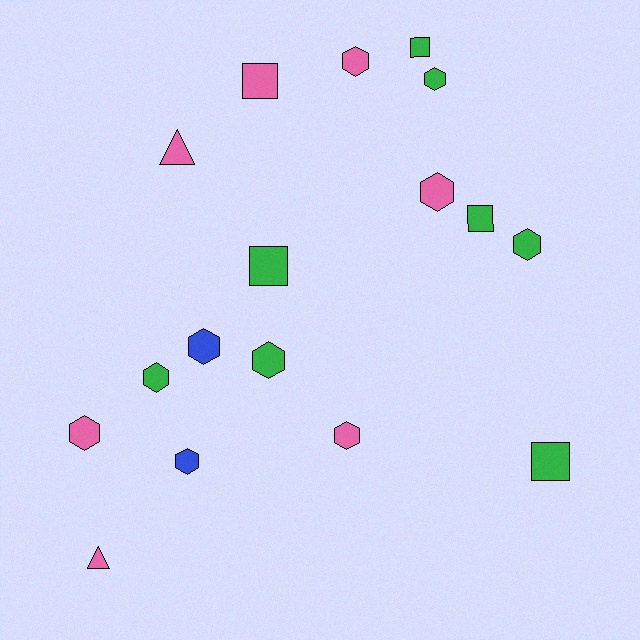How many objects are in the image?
There are 17 objects.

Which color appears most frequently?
Green, with 8 objects.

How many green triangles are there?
There are no green triangles.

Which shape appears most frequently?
Hexagon, with 10 objects.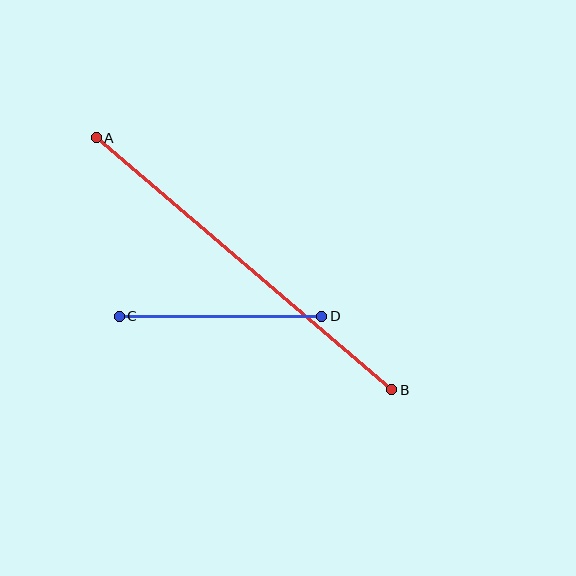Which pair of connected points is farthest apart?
Points A and B are farthest apart.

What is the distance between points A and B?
The distance is approximately 389 pixels.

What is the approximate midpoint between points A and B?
The midpoint is at approximately (244, 264) pixels.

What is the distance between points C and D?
The distance is approximately 202 pixels.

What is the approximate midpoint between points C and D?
The midpoint is at approximately (221, 316) pixels.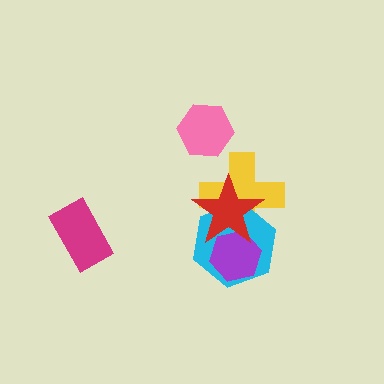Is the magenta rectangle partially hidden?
No, no other shape covers it.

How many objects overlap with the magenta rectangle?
0 objects overlap with the magenta rectangle.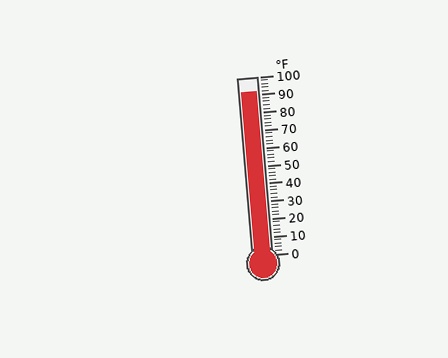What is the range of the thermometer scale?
The thermometer scale ranges from 0°F to 100°F.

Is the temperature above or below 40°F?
The temperature is above 40°F.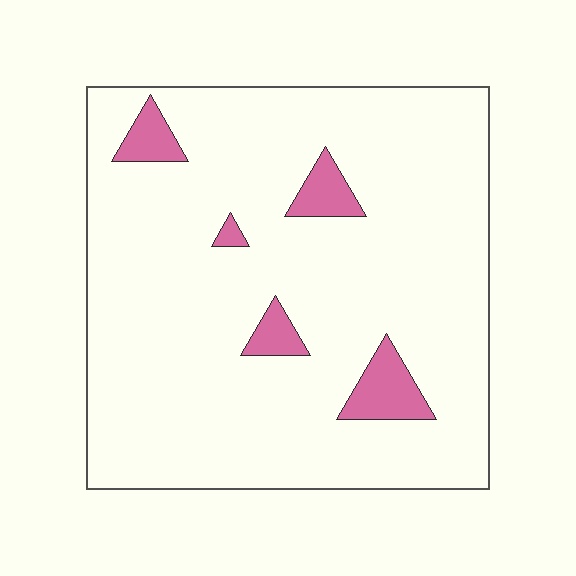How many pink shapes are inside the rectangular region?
5.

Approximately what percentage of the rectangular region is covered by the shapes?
Approximately 10%.